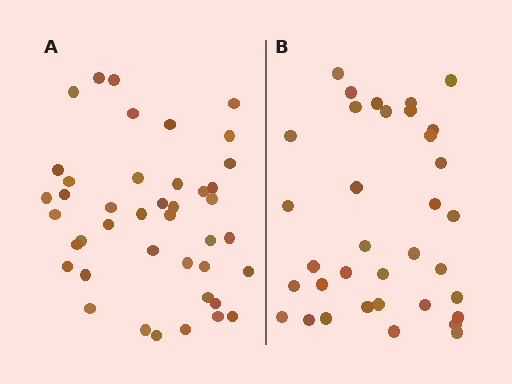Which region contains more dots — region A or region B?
Region A (the left region) has more dots.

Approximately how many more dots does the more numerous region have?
Region A has roughly 8 or so more dots than region B.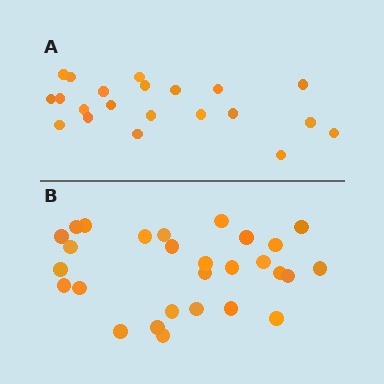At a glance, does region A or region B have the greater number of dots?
Region B (the bottom region) has more dots.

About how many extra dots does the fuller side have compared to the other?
Region B has roughly 8 or so more dots than region A.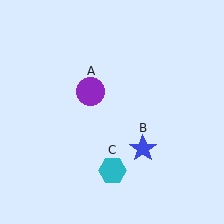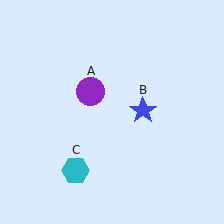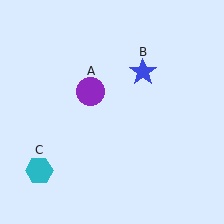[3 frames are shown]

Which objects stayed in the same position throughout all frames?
Purple circle (object A) remained stationary.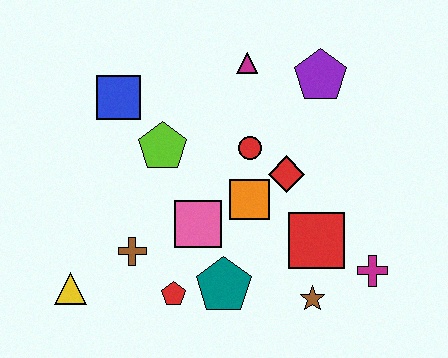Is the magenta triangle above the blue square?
Yes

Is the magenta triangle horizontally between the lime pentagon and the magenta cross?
Yes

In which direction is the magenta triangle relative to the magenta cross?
The magenta triangle is above the magenta cross.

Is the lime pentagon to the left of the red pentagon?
Yes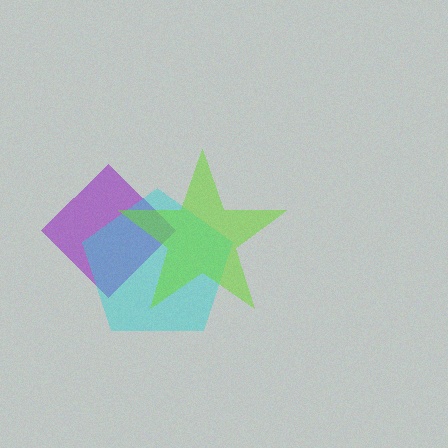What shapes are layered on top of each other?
The layered shapes are: a purple diamond, a cyan pentagon, a lime star.